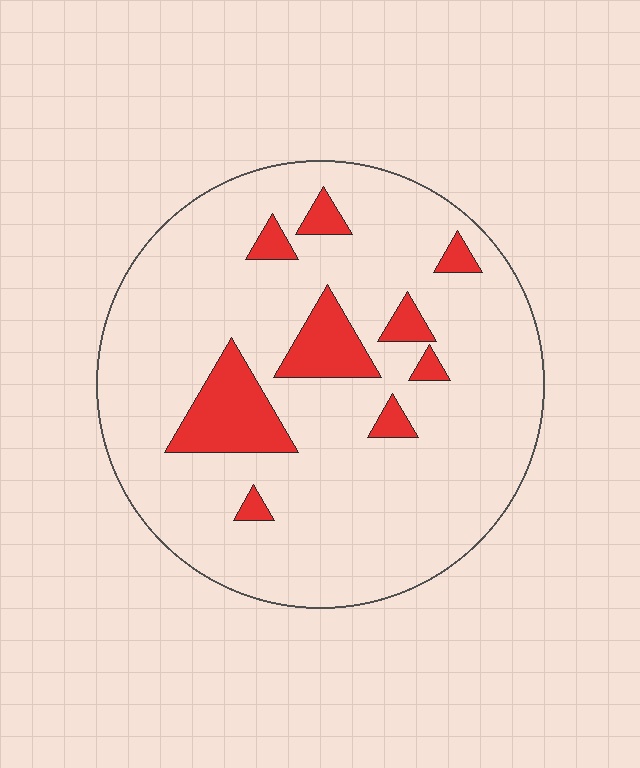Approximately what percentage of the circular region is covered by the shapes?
Approximately 15%.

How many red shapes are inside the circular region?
9.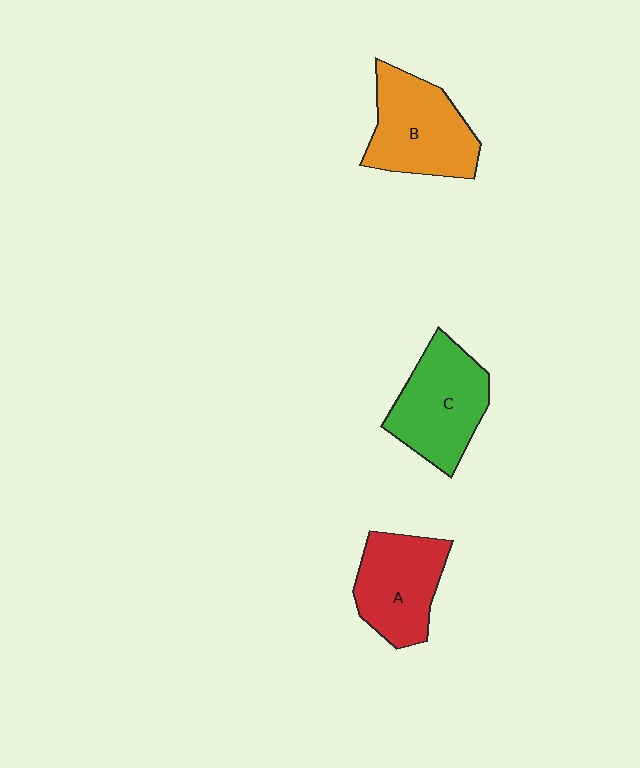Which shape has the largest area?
Shape B (orange).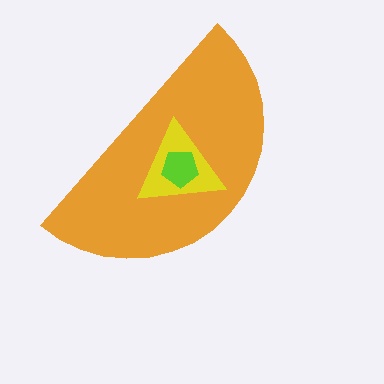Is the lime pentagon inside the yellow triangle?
Yes.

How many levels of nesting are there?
3.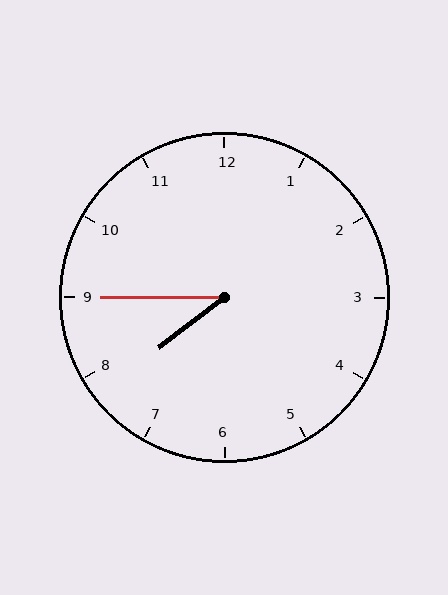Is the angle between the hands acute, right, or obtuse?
It is acute.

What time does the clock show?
7:45.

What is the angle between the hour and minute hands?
Approximately 38 degrees.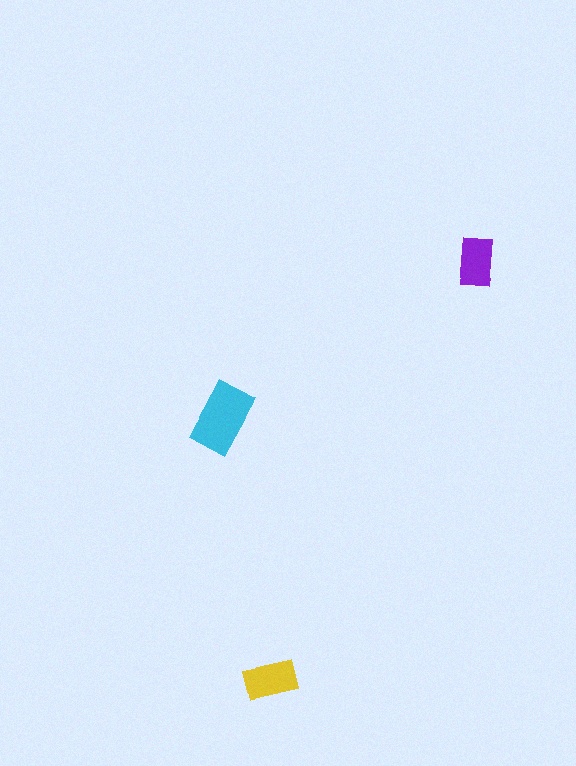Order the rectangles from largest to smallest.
the cyan one, the yellow one, the purple one.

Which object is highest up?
The purple rectangle is topmost.